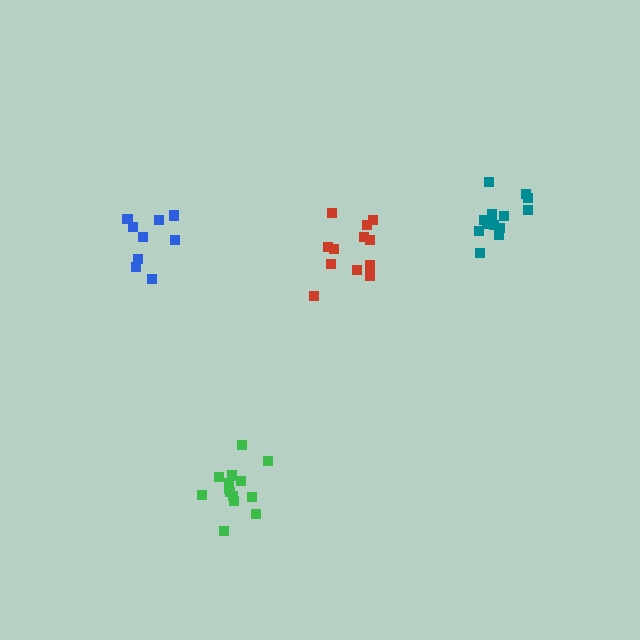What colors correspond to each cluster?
The clusters are colored: teal, green, blue, red.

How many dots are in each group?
Group 1: 13 dots, Group 2: 14 dots, Group 3: 9 dots, Group 4: 12 dots (48 total).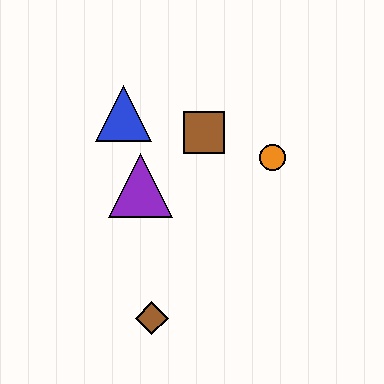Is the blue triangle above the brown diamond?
Yes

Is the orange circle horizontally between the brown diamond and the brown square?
No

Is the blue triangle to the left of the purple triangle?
Yes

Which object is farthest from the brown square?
The brown diamond is farthest from the brown square.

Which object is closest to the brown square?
The orange circle is closest to the brown square.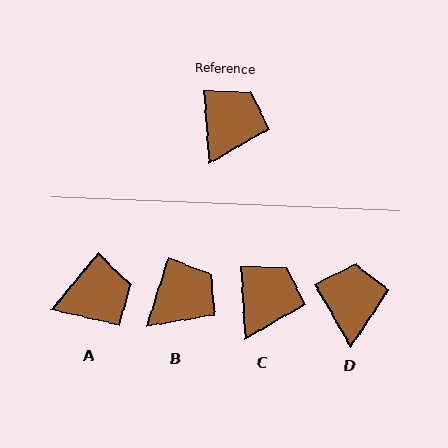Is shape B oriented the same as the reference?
No, it is off by about 21 degrees.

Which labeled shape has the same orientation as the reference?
C.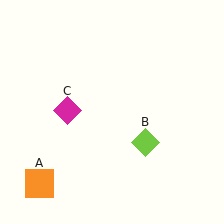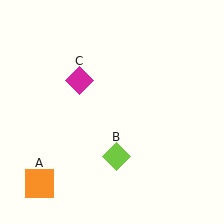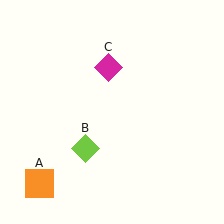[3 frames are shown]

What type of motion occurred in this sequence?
The lime diamond (object B), magenta diamond (object C) rotated clockwise around the center of the scene.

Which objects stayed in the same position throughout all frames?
Orange square (object A) remained stationary.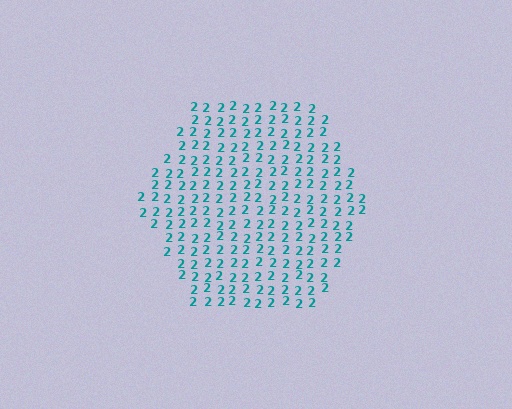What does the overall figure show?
The overall figure shows a hexagon.